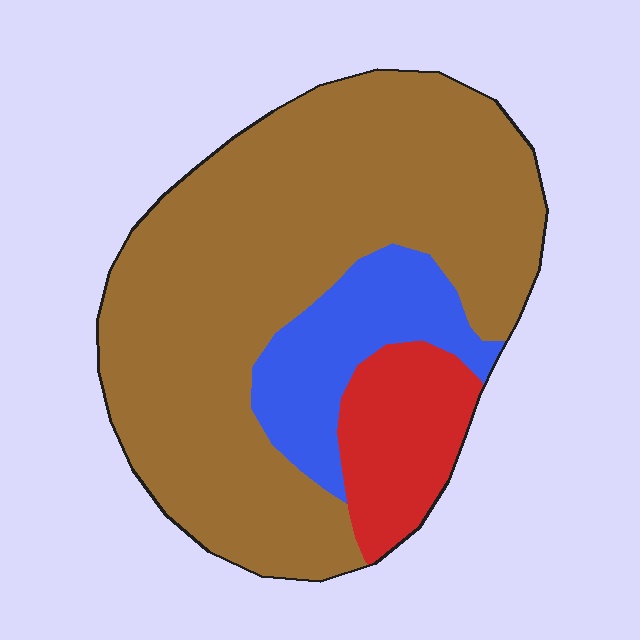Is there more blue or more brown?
Brown.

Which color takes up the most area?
Brown, at roughly 70%.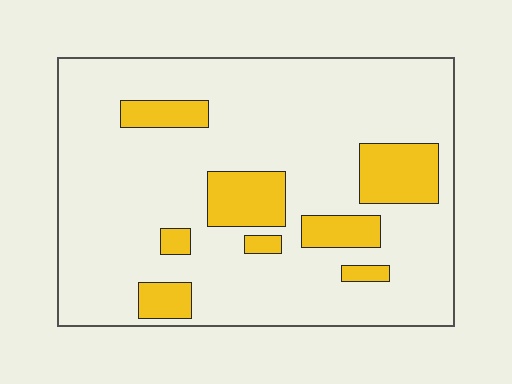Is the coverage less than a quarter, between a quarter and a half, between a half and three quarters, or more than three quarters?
Less than a quarter.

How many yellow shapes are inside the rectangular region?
8.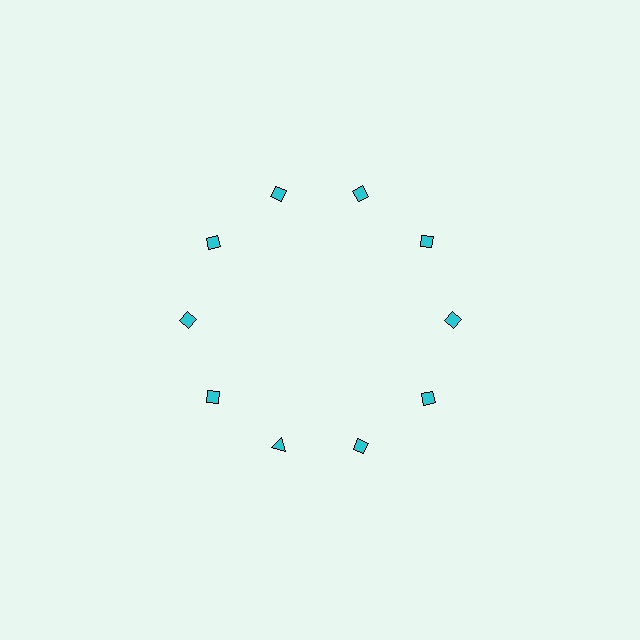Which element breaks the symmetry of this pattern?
The cyan triangle at roughly the 7 o'clock position breaks the symmetry. All other shapes are cyan diamonds.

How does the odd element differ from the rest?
It has a different shape: triangle instead of diamond.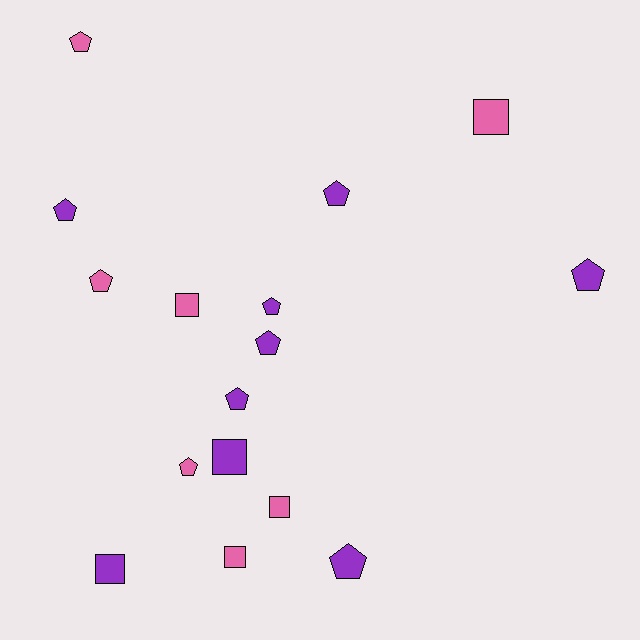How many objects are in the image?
There are 16 objects.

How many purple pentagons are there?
There are 7 purple pentagons.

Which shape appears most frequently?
Pentagon, with 10 objects.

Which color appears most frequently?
Purple, with 9 objects.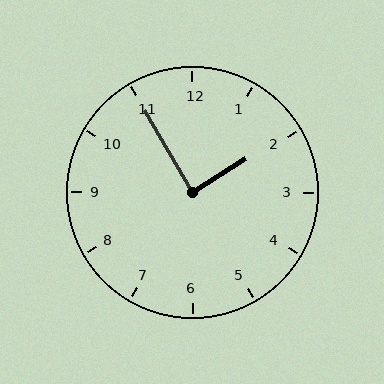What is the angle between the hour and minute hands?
Approximately 88 degrees.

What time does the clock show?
1:55.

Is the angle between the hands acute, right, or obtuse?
It is right.